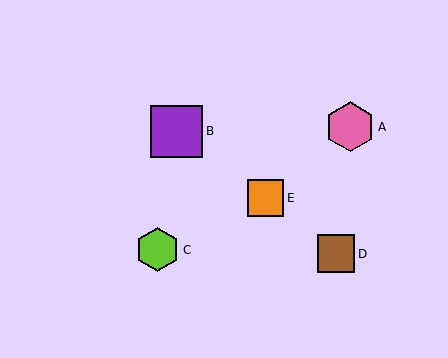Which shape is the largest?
The purple square (labeled B) is the largest.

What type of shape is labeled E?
Shape E is an orange square.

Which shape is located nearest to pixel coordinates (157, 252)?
The lime hexagon (labeled C) at (157, 250) is nearest to that location.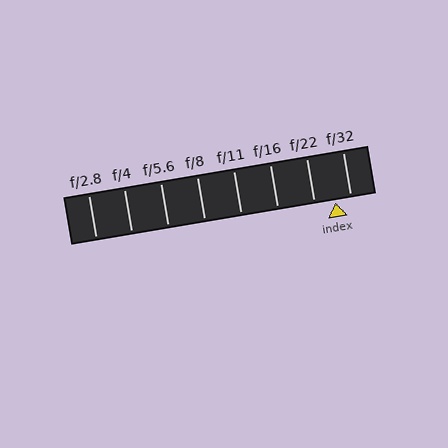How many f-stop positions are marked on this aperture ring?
There are 8 f-stop positions marked.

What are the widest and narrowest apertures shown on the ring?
The widest aperture shown is f/2.8 and the narrowest is f/32.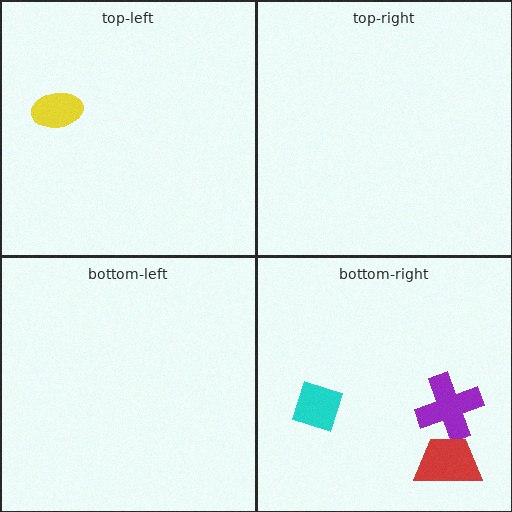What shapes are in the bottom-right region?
The purple cross, the red trapezoid, the cyan diamond.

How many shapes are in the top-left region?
1.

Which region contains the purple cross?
The bottom-right region.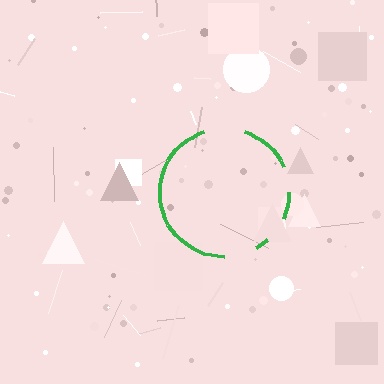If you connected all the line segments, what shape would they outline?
They would outline a circle.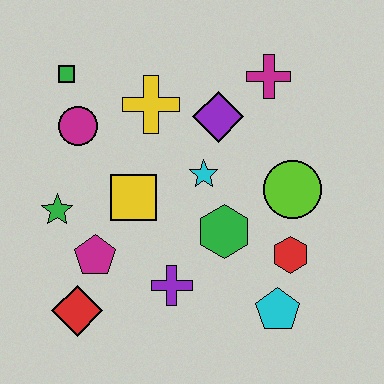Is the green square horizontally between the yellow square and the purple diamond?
No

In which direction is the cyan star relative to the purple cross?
The cyan star is above the purple cross.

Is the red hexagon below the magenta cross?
Yes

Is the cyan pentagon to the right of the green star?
Yes